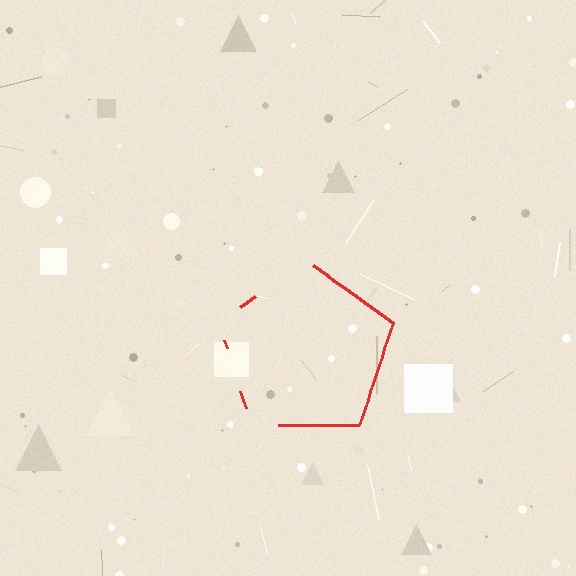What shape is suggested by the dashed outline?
The dashed outline suggests a pentagon.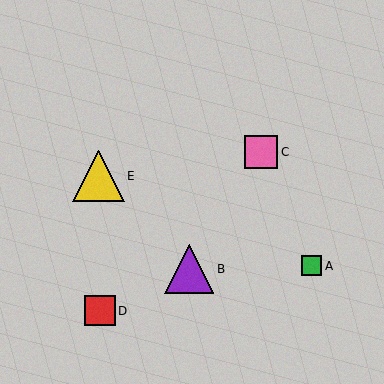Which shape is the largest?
The yellow triangle (labeled E) is the largest.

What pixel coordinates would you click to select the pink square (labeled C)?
Click at (261, 152) to select the pink square C.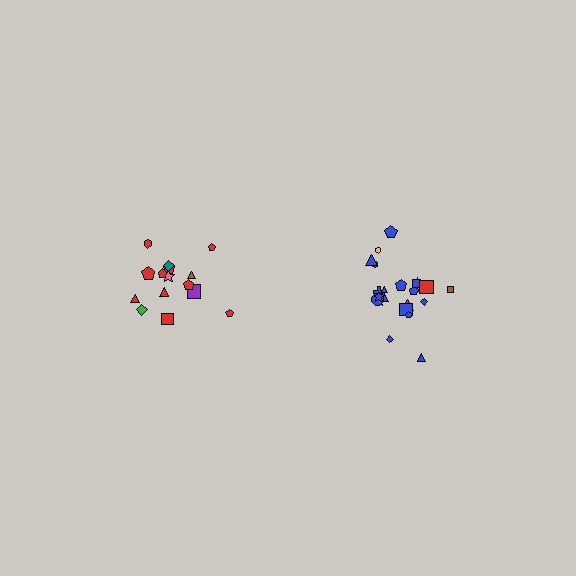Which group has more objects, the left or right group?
The right group.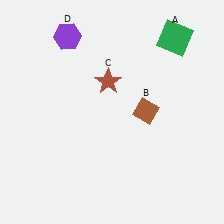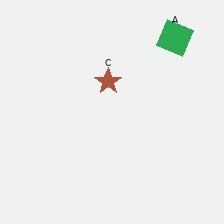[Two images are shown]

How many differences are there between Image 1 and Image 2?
There are 2 differences between the two images.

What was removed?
The purple hexagon (D), the brown diamond (B) were removed in Image 2.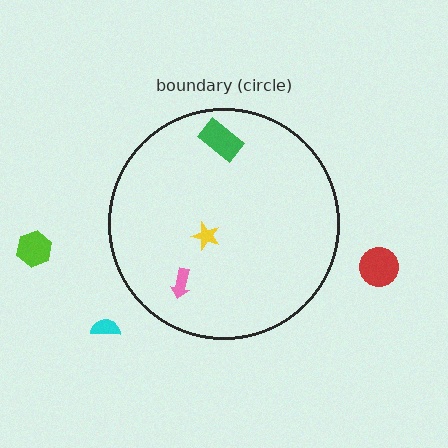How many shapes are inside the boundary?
3 inside, 3 outside.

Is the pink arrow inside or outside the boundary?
Inside.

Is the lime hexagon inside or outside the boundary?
Outside.